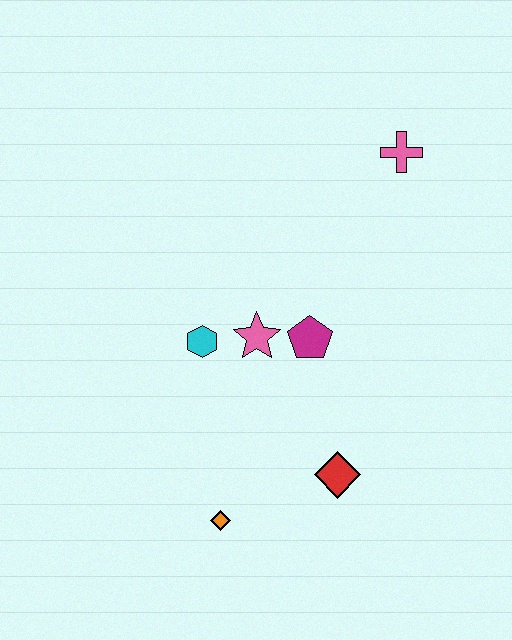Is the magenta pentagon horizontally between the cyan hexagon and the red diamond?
Yes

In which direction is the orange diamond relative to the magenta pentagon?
The orange diamond is below the magenta pentagon.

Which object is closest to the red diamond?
The orange diamond is closest to the red diamond.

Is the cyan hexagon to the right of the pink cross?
No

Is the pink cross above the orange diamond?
Yes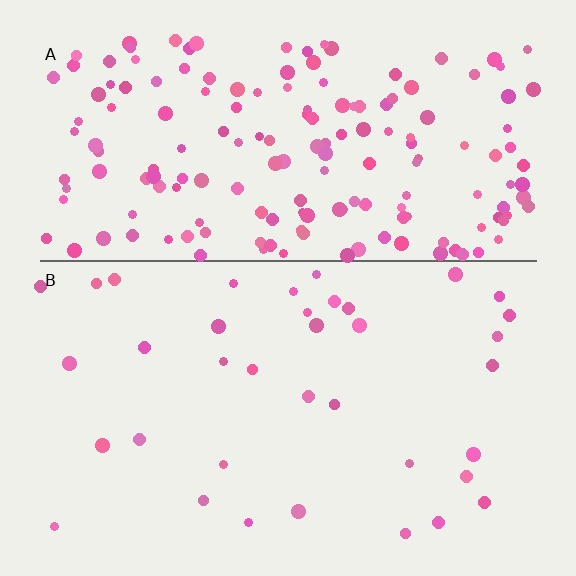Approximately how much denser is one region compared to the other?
Approximately 4.8× — region A over region B.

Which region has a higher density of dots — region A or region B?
A (the top).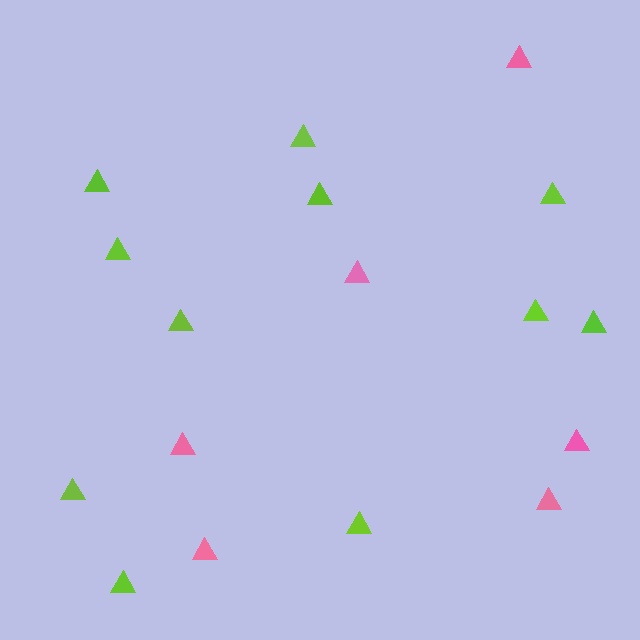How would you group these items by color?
There are 2 groups: one group of pink triangles (6) and one group of lime triangles (11).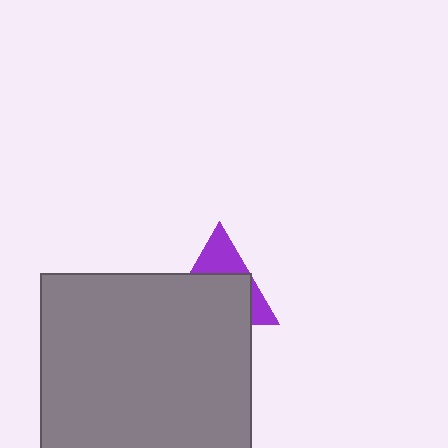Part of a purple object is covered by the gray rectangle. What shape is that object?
It is a triangle.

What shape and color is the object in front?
The object in front is a gray rectangle.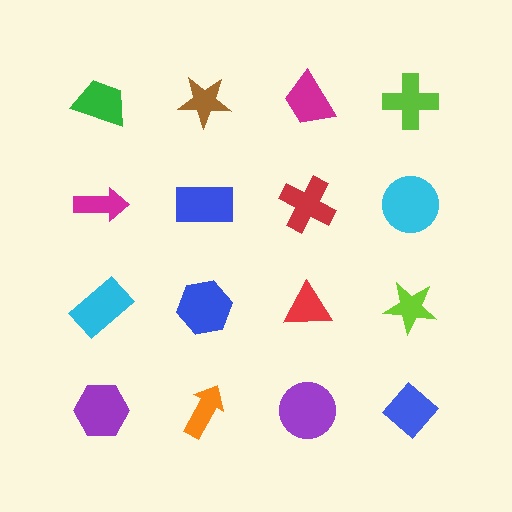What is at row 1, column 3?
A magenta trapezoid.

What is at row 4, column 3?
A purple circle.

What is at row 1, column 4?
A lime cross.